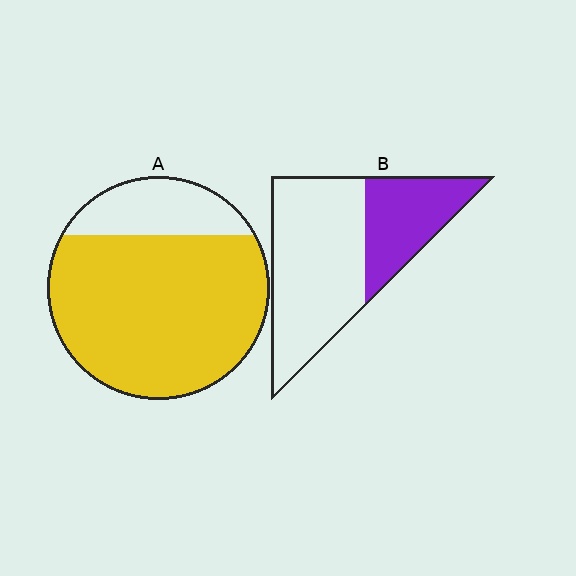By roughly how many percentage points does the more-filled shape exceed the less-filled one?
By roughly 45 percentage points (A over B).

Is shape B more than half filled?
No.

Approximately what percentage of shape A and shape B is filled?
A is approximately 80% and B is approximately 35%.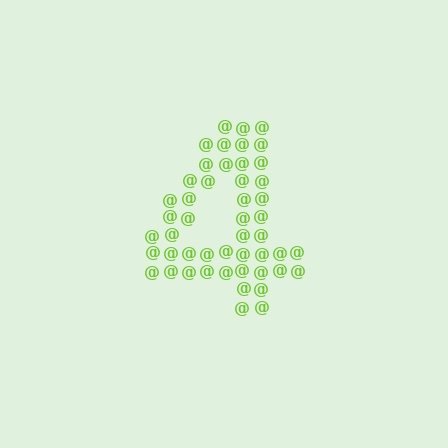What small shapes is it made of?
It is made of small at signs.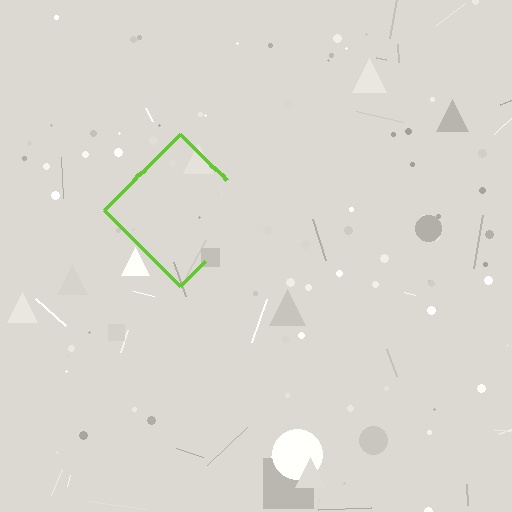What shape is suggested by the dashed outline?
The dashed outline suggests a diamond.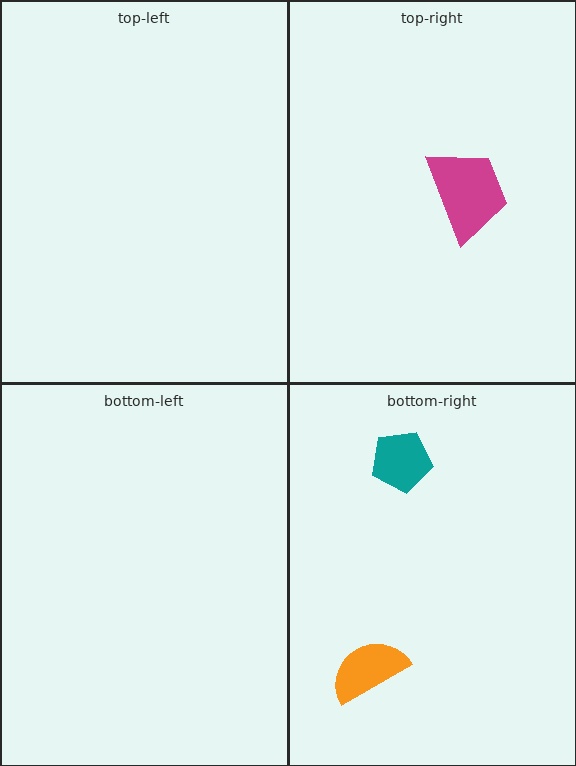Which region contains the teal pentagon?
The bottom-right region.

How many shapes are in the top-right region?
1.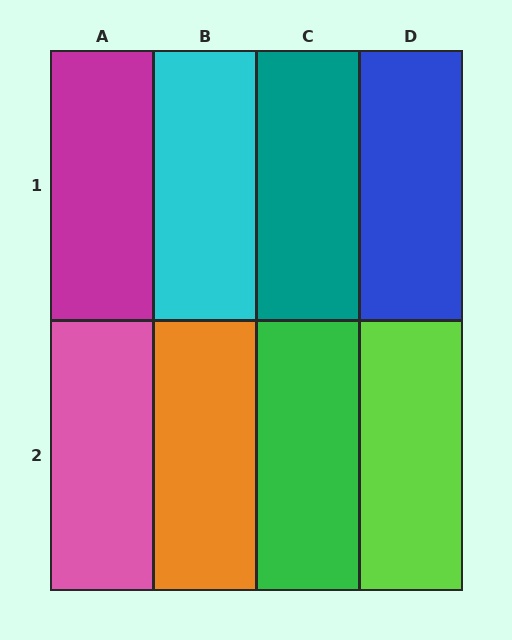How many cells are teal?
1 cell is teal.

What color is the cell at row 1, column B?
Cyan.